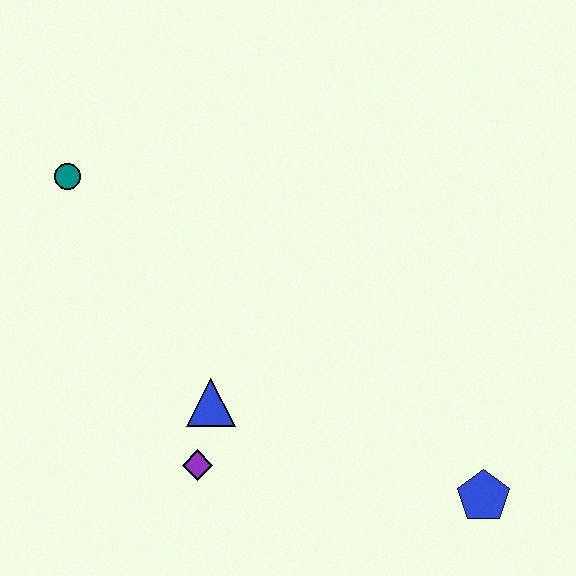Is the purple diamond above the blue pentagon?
Yes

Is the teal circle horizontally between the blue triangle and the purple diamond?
No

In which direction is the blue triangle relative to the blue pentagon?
The blue triangle is to the left of the blue pentagon.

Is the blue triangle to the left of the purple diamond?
No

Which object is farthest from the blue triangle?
The blue pentagon is farthest from the blue triangle.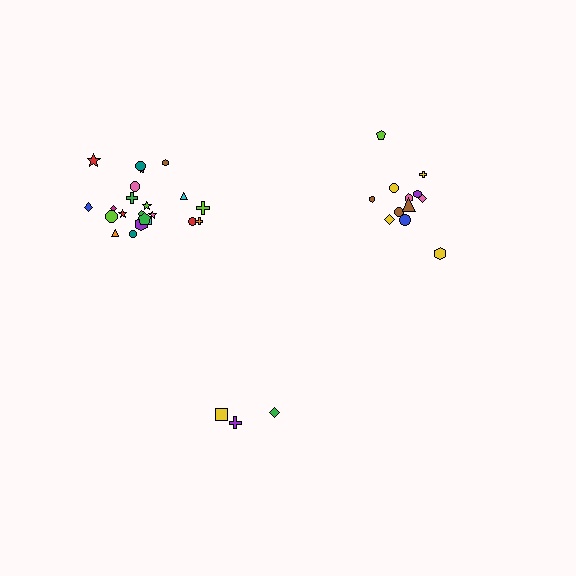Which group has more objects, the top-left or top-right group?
The top-left group.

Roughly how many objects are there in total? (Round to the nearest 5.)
Roughly 35 objects in total.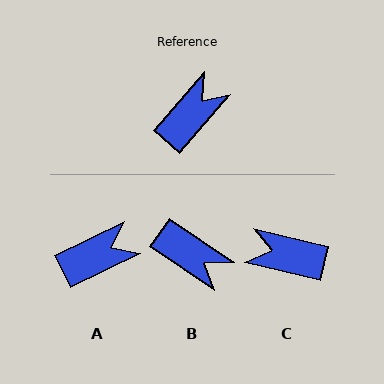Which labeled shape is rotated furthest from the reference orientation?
C, about 117 degrees away.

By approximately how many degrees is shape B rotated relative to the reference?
Approximately 83 degrees clockwise.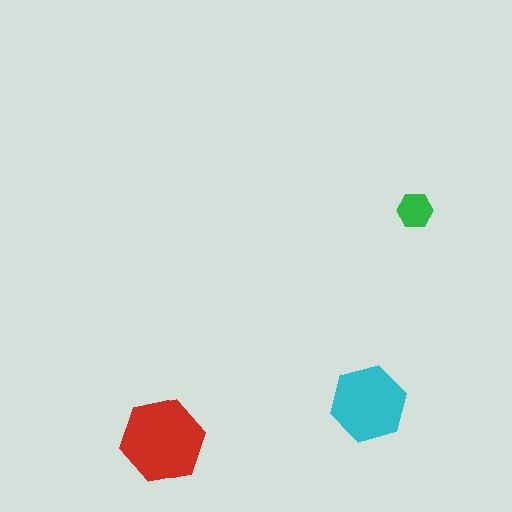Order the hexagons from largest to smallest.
the red one, the cyan one, the green one.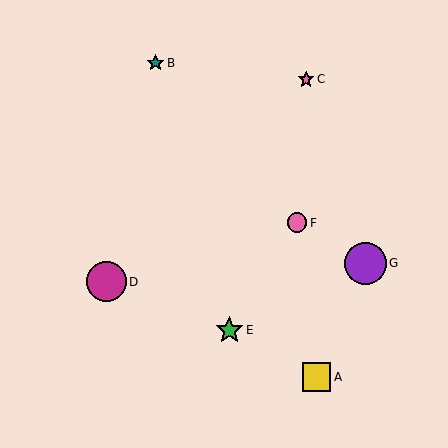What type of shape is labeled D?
Shape D is a magenta circle.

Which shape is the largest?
The purple circle (labeled G) is the largest.